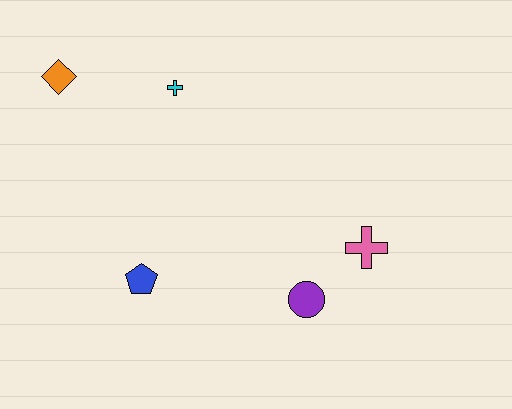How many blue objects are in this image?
There is 1 blue object.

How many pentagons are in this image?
There is 1 pentagon.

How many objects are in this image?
There are 5 objects.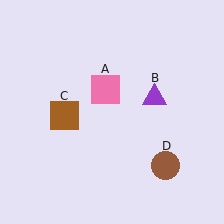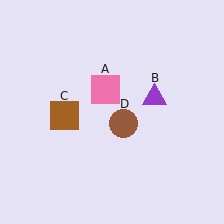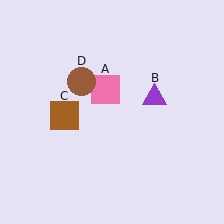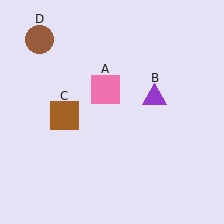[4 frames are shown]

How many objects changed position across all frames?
1 object changed position: brown circle (object D).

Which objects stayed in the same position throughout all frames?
Pink square (object A) and purple triangle (object B) and brown square (object C) remained stationary.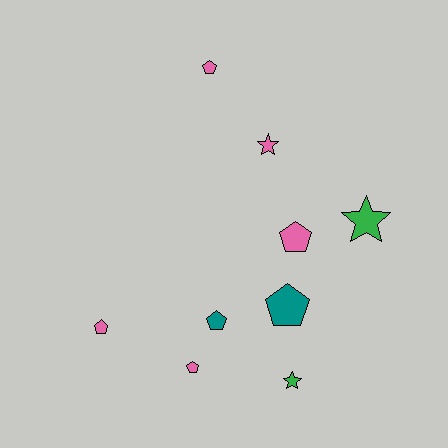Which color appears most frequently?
Pink, with 5 objects.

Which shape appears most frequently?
Pentagon, with 6 objects.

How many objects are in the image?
There are 9 objects.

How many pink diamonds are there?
There are no pink diamonds.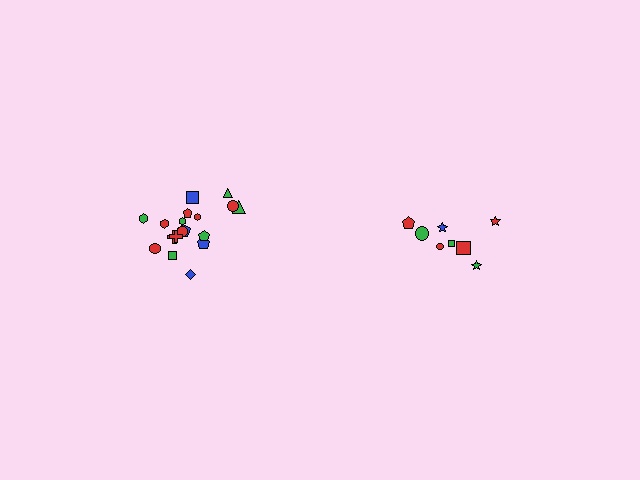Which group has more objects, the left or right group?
The left group.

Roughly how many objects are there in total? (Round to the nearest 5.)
Roughly 25 objects in total.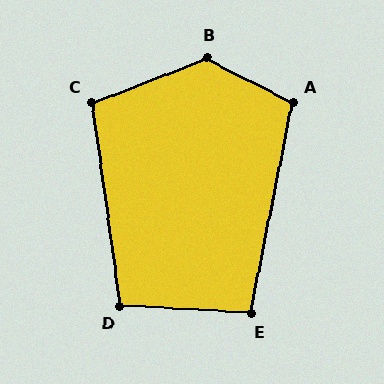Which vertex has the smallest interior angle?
E, at approximately 98 degrees.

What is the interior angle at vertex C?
Approximately 103 degrees (obtuse).